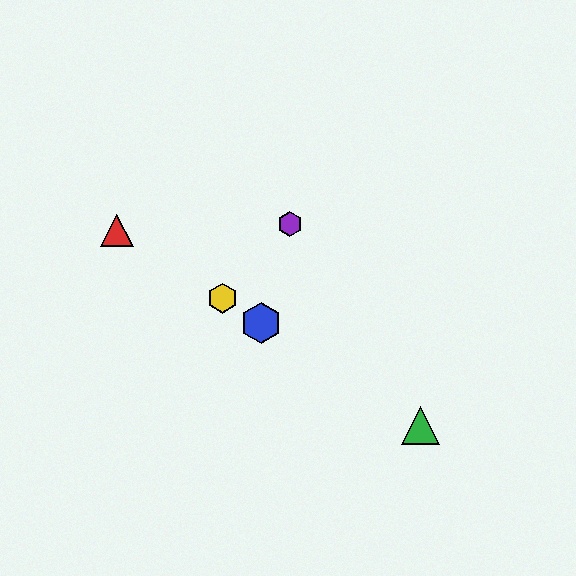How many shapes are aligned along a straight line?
4 shapes (the red triangle, the blue hexagon, the green triangle, the yellow hexagon) are aligned along a straight line.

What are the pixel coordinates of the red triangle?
The red triangle is at (117, 230).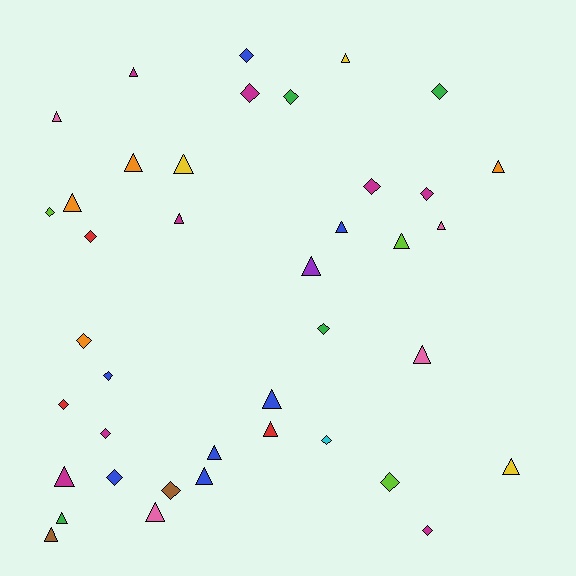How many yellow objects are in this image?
There are 3 yellow objects.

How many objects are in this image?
There are 40 objects.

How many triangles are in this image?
There are 22 triangles.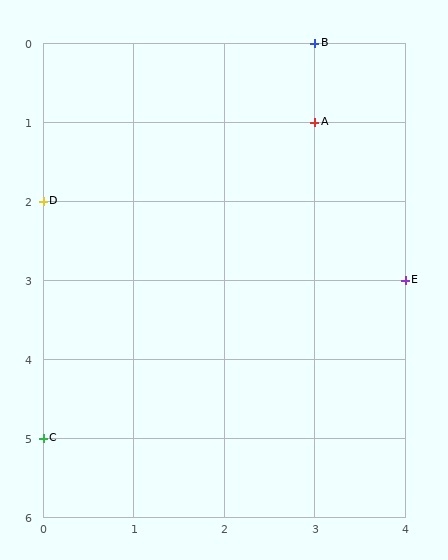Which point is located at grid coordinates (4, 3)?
Point E is at (4, 3).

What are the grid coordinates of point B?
Point B is at grid coordinates (3, 0).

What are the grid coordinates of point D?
Point D is at grid coordinates (0, 2).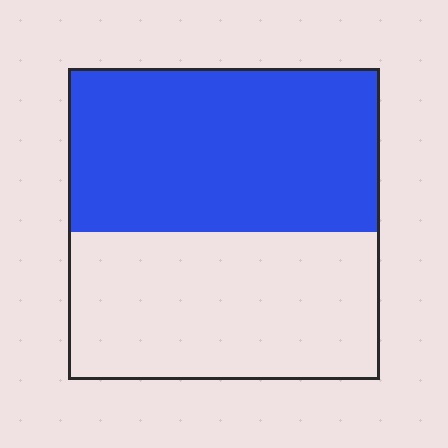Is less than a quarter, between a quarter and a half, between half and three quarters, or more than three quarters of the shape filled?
Between half and three quarters.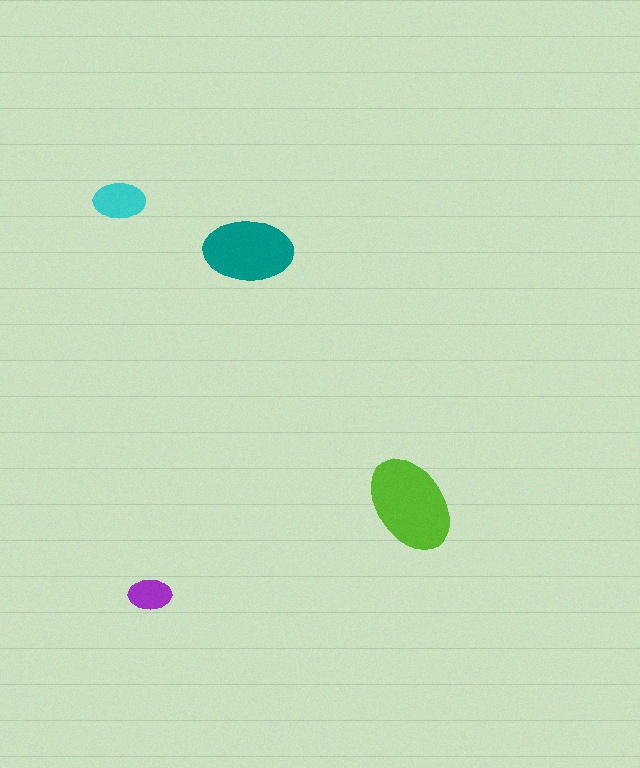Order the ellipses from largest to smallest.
the lime one, the teal one, the cyan one, the purple one.